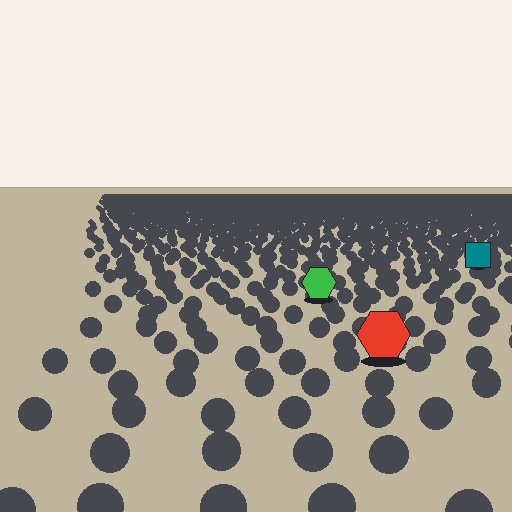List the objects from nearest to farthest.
From nearest to farthest: the red hexagon, the green hexagon, the teal square.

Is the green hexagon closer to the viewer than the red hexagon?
No. The red hexagon is closer — you can tell from the texture gradient: the ground texture is coarser near it.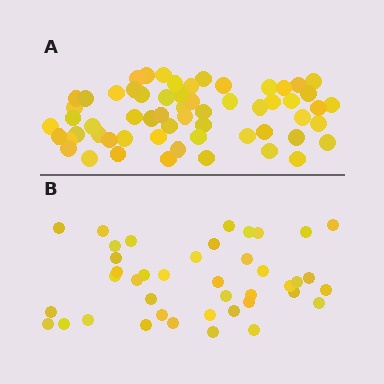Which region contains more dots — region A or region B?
Region A (the top region) has more dots.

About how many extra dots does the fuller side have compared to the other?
Region A has approximately 20 more dots than region B.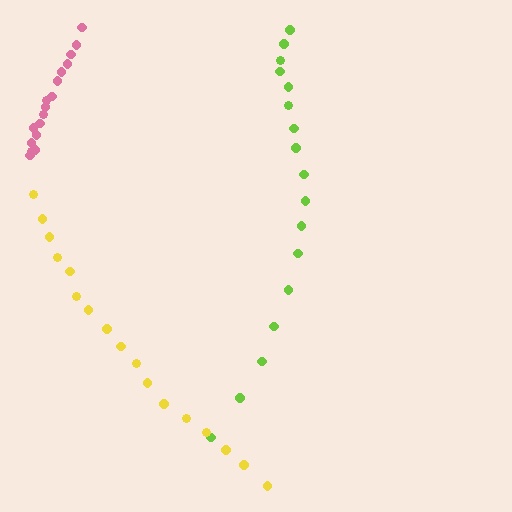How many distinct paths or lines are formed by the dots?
There are 3 distinct paths.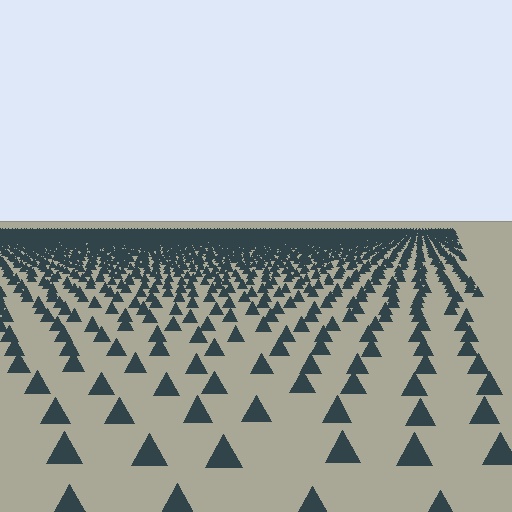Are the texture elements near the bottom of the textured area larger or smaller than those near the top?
Larger. Near the bottom, elements are closer to the viewer and appear at a bigger on-screen size.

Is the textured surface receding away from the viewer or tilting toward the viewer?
The surface is receding away from the viewer. Texture elements get smaller and denser toward the top.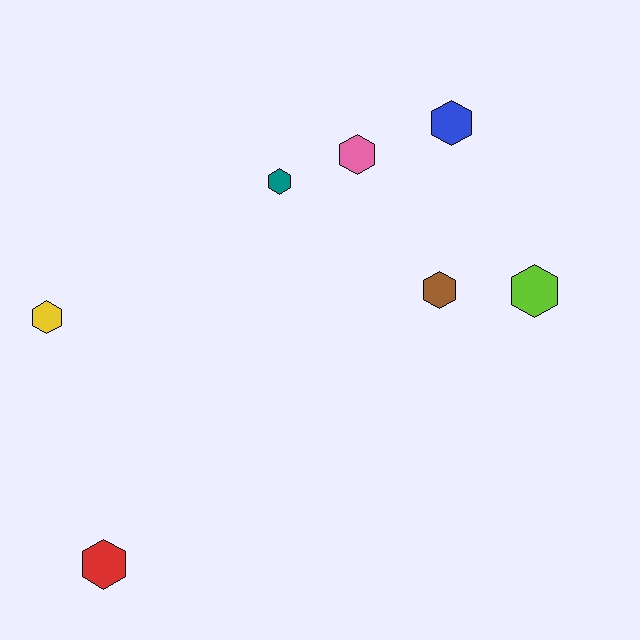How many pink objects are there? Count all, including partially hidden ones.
There is 1 pink object.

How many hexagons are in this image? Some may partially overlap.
There are 7 hexagons.